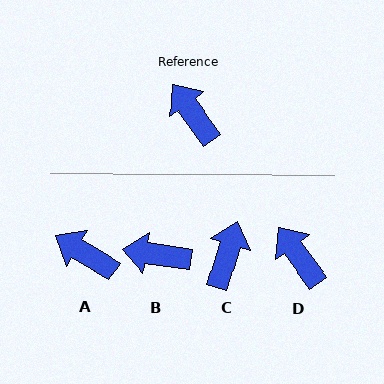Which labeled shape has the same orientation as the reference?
D.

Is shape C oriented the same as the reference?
No, it is off by about 52 degrees.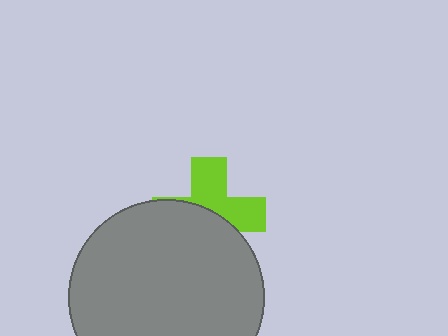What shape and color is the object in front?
The object in front is a gray circle.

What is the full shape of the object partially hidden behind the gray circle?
The partially hidden object is a lime cross.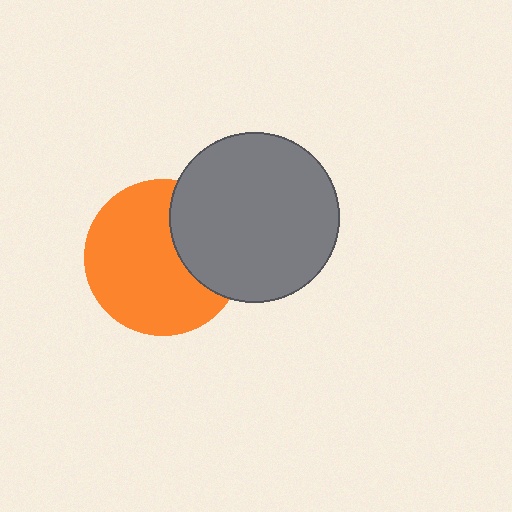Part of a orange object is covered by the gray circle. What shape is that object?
It is a circle.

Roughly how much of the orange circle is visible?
Most of it is visible (roughly 70%).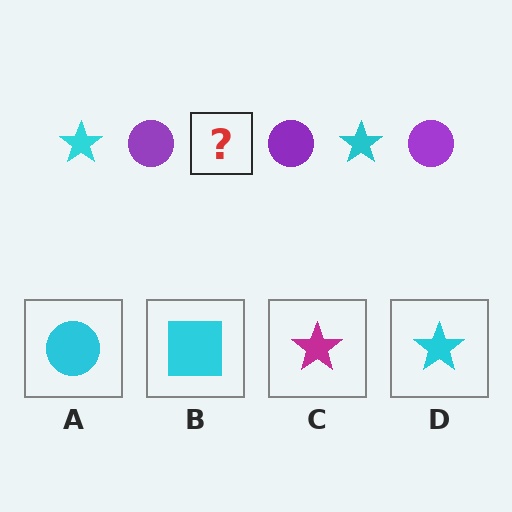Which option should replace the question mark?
Option D.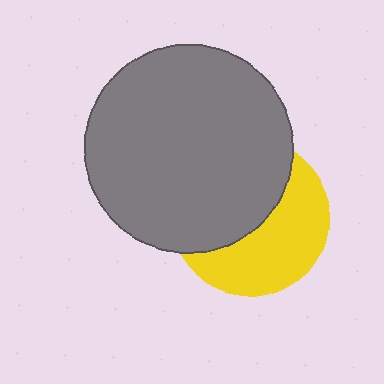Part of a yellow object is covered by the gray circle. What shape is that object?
It is a circle.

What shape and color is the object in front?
The object in front is a gray circle.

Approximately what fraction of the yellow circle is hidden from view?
Roughly 51% of the yellow circle is hidden behind the gray circle.